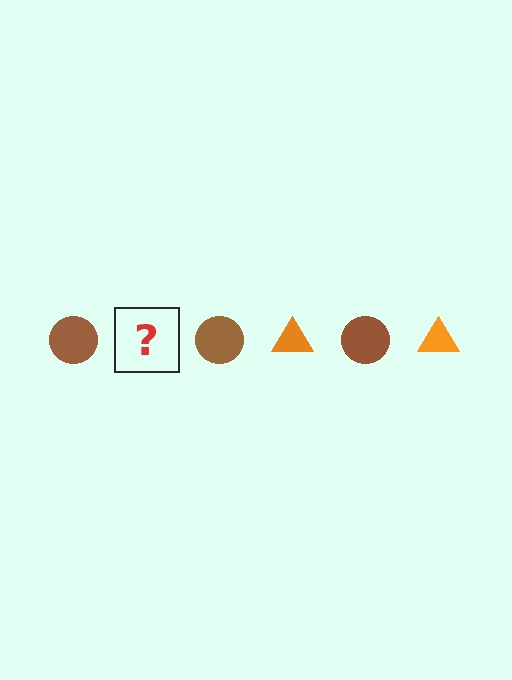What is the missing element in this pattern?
The missing element is an orange triangle.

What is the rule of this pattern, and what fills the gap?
The rule is that the pattern alternates between brown circle and orange triangle. The gap should be filled with an orange triangle.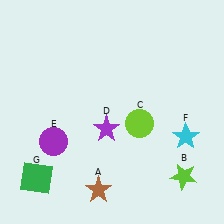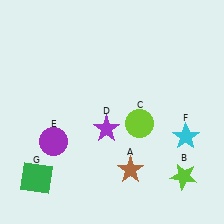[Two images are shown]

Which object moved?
The brown star (A) moved right.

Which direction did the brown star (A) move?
The brown star (A) moved right.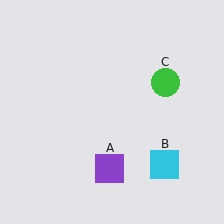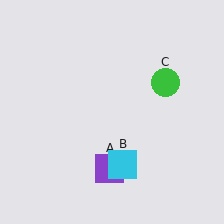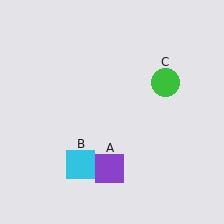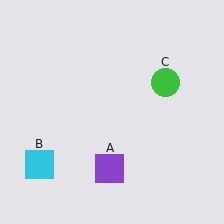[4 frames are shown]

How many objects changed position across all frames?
1 object changed position: cyan square (object B).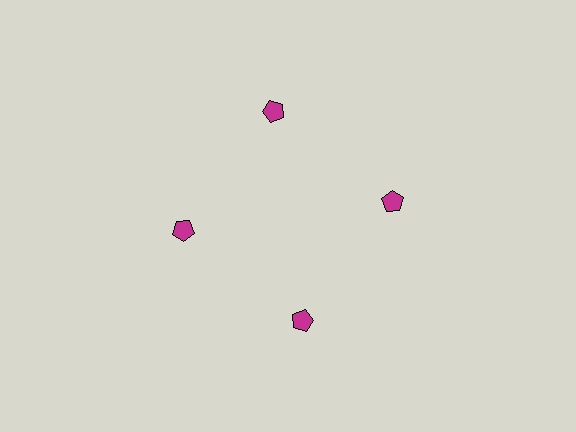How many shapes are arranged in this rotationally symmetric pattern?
There are 4 shapes, arranged in 4 groups of 1.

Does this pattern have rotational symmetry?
Yes, this pattern has 4-fold rotational symmetry. It looks the same after rotating 90 degrees around the center.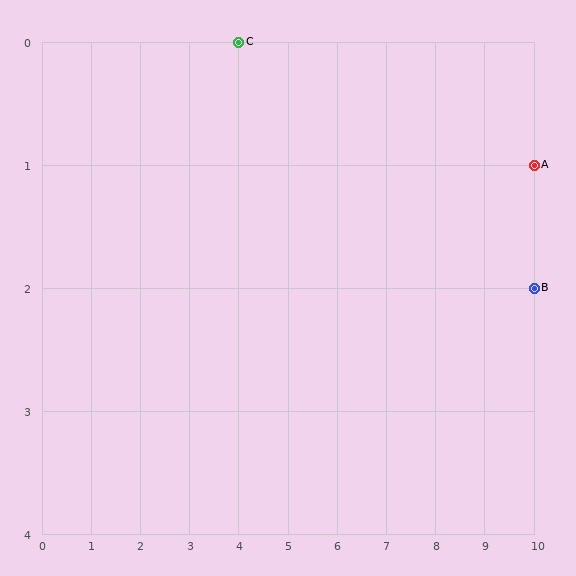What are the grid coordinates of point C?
Point C is at grid coordinates (4, 0).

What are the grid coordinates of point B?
Point B is at grid coordinates (10, 2).